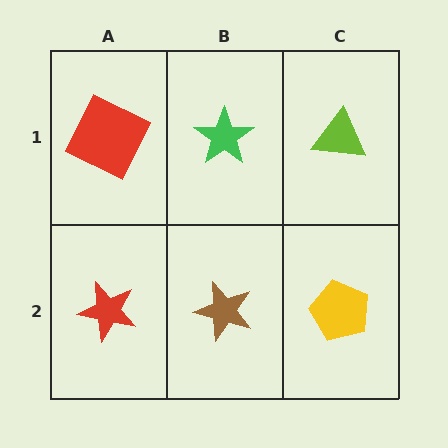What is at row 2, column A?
A red star.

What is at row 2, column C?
A yellow pentagon.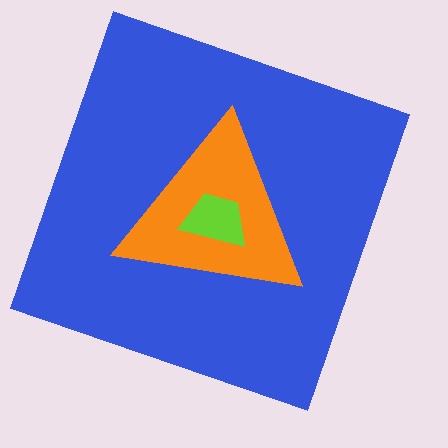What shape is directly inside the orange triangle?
The lime trapezoid.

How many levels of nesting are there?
3.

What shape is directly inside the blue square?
The orange triangle.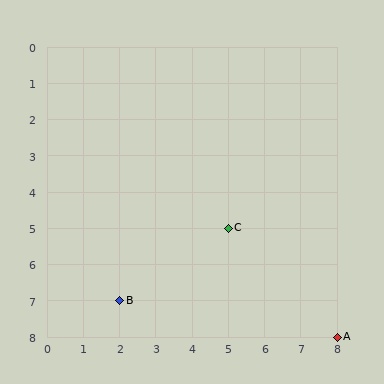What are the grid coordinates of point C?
Point C is at grid coordinates (5, 5).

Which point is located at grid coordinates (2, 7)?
Point B is at (2, 7).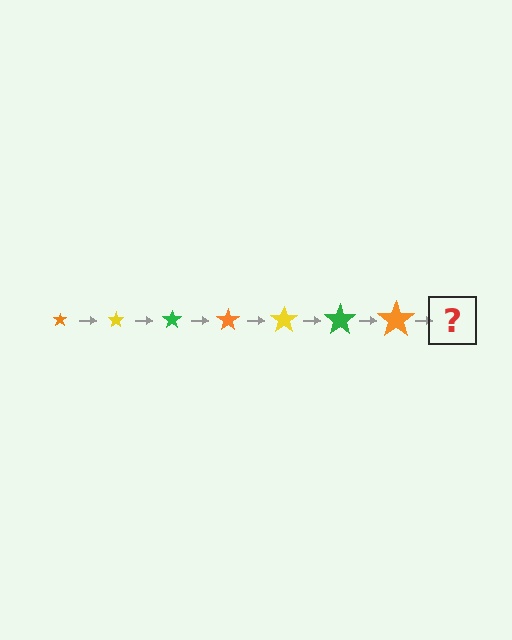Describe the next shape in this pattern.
It should be a yellow star, larger than the previous one.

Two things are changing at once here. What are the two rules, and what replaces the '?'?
The two rules are that the star grows larger each step and the color cycles through orange, yellow, and green. The '?' should be a yellow star, larger than the previous one.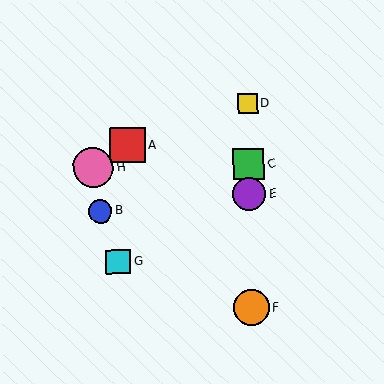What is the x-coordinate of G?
Object G is at x≈119.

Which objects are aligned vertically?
Objects C, D, E, F are aligned vertically.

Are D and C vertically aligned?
Yes, both are at x≈247.